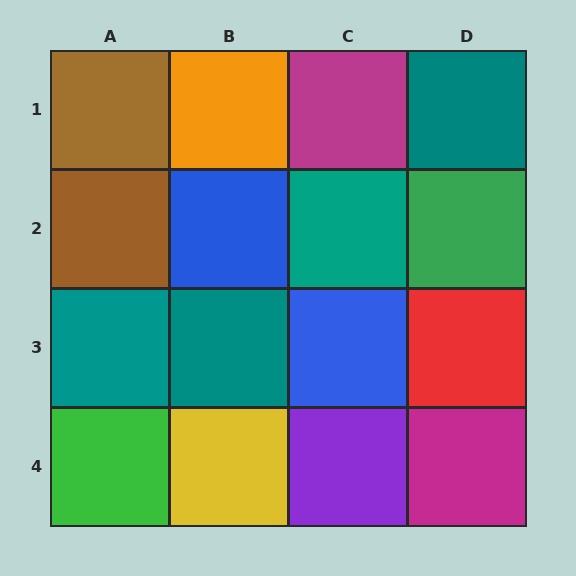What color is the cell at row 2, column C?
Teal.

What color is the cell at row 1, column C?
Magenta.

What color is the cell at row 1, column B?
Orange.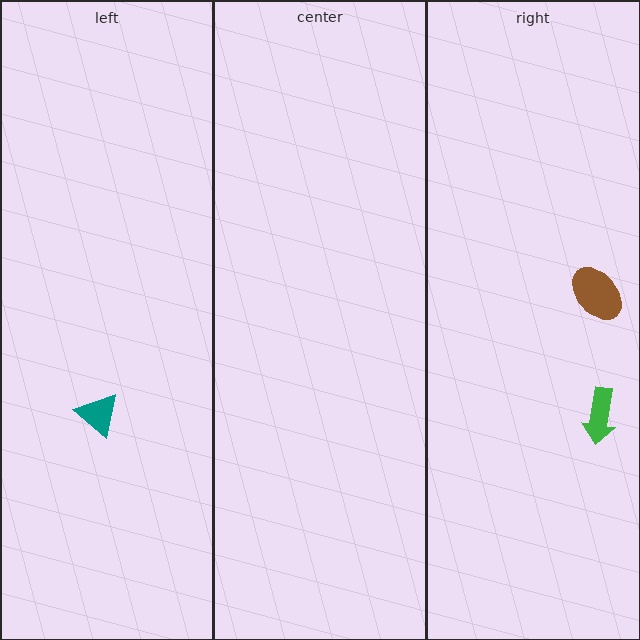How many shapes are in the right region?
2.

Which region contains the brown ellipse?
The right region.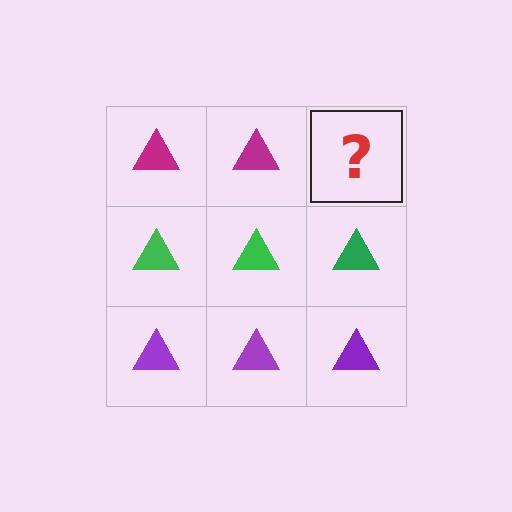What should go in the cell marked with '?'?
The missing cell should contain a magenta triangle.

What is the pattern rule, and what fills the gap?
The rule is that each row has a consistent color. The gap should be filled with a magenta triangle.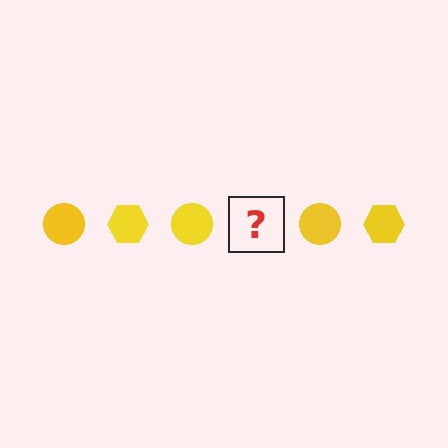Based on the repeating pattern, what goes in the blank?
The blank should be a yellow hexagon.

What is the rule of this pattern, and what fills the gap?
The rule is that the pattern cycles through circle, hexagon shapes in yellow. The gap should be filled with a yellow hexagon.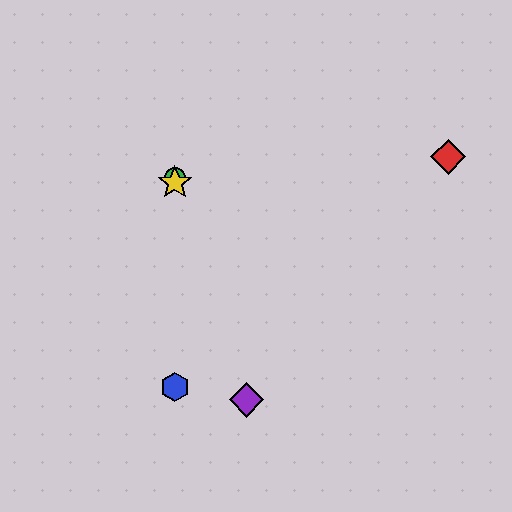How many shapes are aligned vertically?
3 shapes (the blue hexagon, the green circle, the yellow star) are aligned vertically.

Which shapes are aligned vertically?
The blue hexagon, the green circle, the yellow star are aligned vertically.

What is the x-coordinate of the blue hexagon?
The blue hexagon is at x≈175.